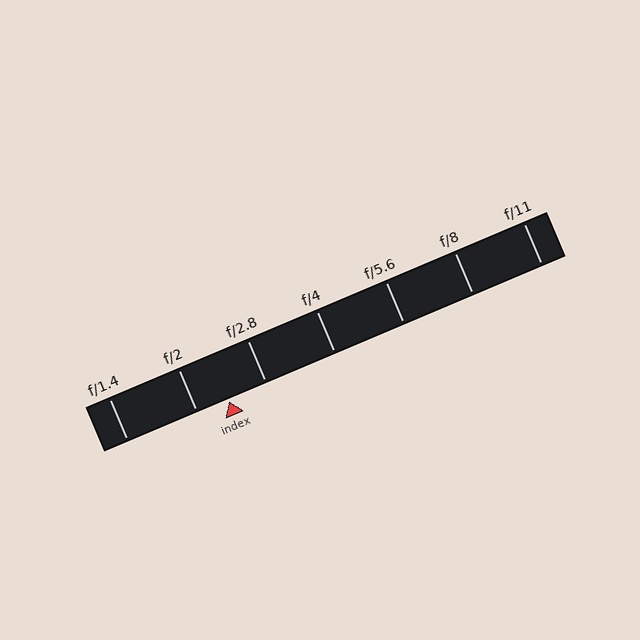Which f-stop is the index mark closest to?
The index mark is closest to f/2.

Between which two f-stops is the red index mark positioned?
The index mark is between f/2 and f/2.8.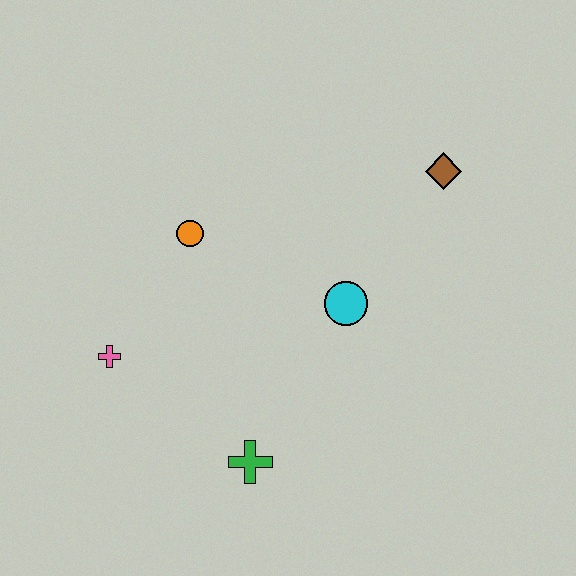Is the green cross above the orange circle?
No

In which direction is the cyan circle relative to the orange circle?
The cyan circle is to the right of the orange circle.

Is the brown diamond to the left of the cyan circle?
No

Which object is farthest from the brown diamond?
The pink cross is farthest from the brown diamond.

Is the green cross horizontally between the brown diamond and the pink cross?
Yes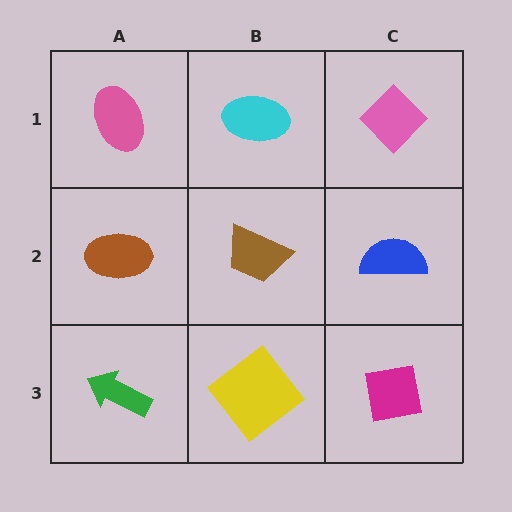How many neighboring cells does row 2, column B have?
4.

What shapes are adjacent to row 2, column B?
A cyan ellipse (row 1, column B), a yellow diamond (row 3, column B), a brown ellipse (row 2, column A), a blue semicircle (row 2, column C).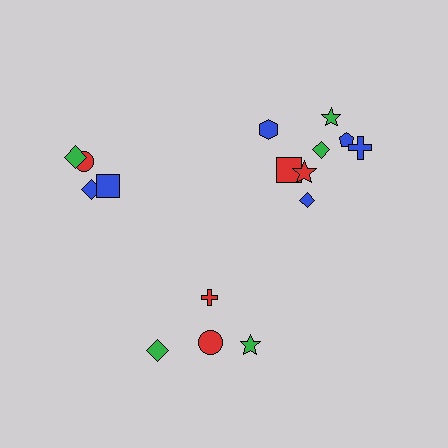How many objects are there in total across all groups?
There are 16 objects.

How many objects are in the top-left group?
There are 4 objects.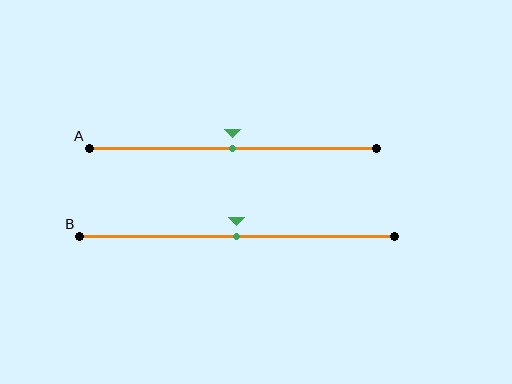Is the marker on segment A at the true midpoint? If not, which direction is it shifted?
Yes, the marker on segment A is at the true midpoint.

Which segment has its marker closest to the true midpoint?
Segment A has its marker closest to the true midpoint.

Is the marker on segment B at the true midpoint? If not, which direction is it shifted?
Yes, the marker on segment B is at the true midpoint.